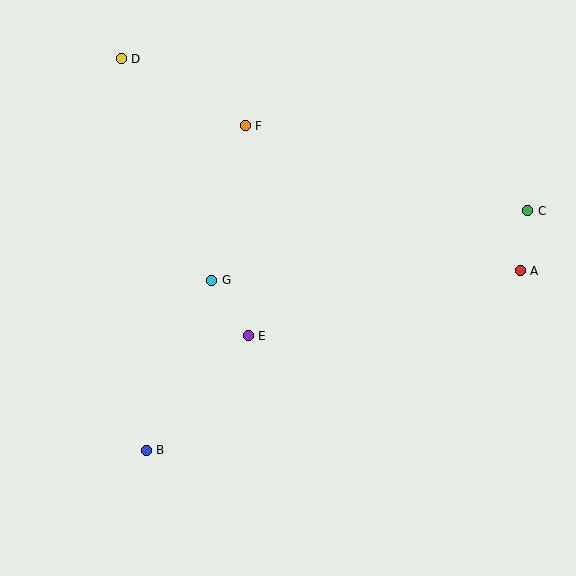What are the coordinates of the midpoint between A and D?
The midpoint between A and D is at (321, 165).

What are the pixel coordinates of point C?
Point C is at (528, 211).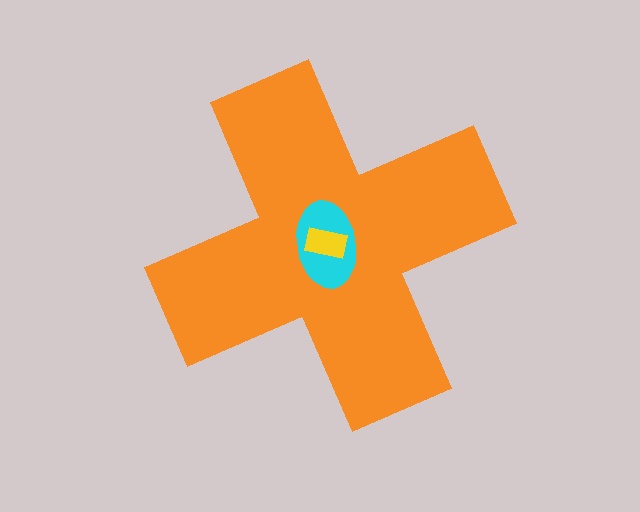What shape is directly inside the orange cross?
The cyan ellipse.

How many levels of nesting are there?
3.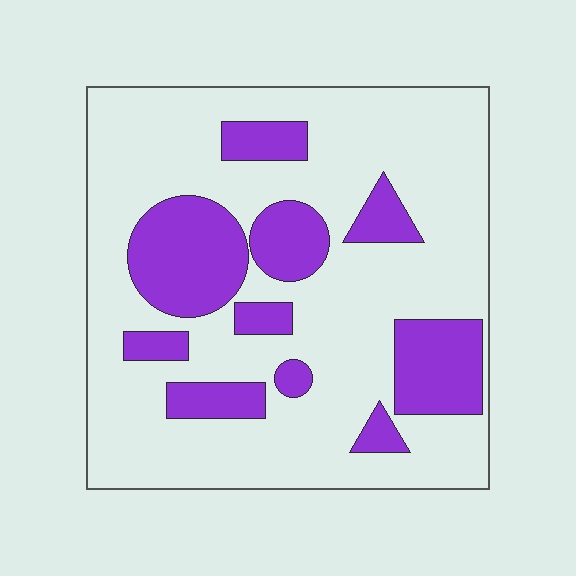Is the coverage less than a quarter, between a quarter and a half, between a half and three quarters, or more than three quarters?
Between a quarter and a half.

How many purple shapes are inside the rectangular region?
10.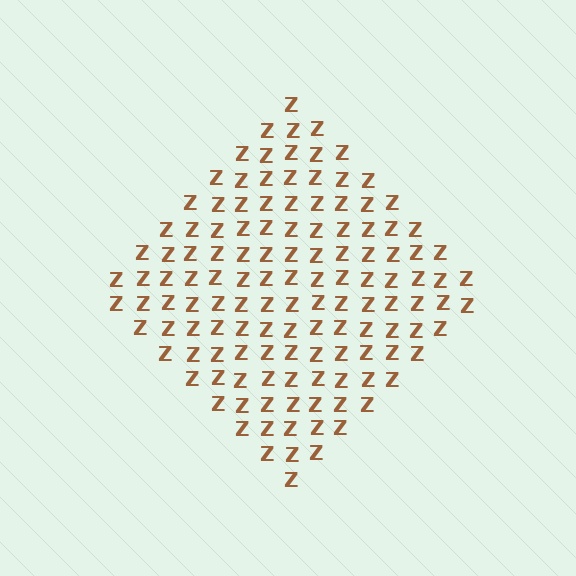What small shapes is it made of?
It is made of small letter Z's.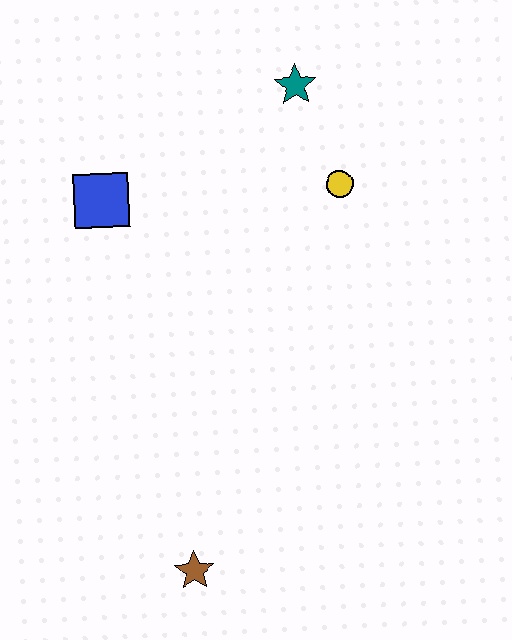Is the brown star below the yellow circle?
Yes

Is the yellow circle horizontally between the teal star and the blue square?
No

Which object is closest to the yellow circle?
The teal star is closest to the yellow circle.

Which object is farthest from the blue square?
The brown star is farthest from the blue square.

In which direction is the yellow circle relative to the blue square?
The yellow circle is to the right of the blue square.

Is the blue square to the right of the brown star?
No